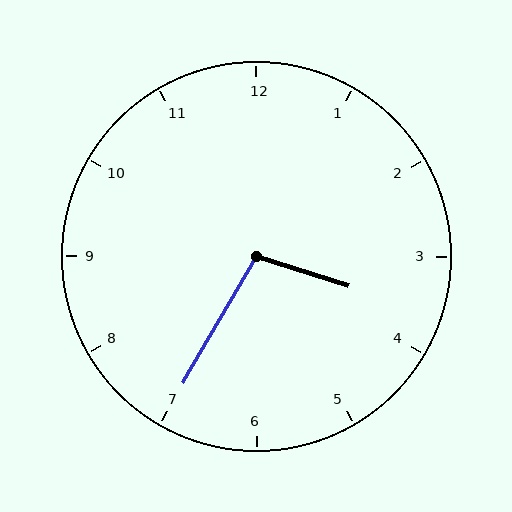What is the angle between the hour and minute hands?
Approximately 102 degrees.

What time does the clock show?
3:35.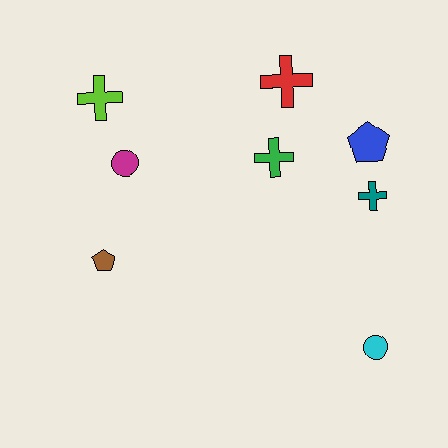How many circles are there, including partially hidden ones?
There are 2 circles.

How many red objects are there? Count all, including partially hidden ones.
There is 1 red object.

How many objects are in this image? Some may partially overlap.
There are 8 objects.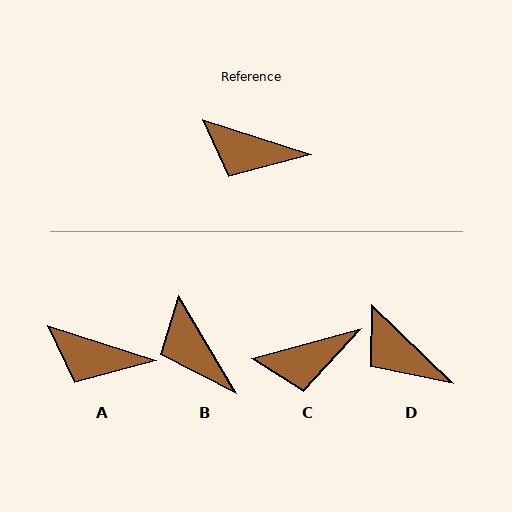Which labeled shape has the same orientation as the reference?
A.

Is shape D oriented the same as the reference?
No, it is off by about 26 degrees.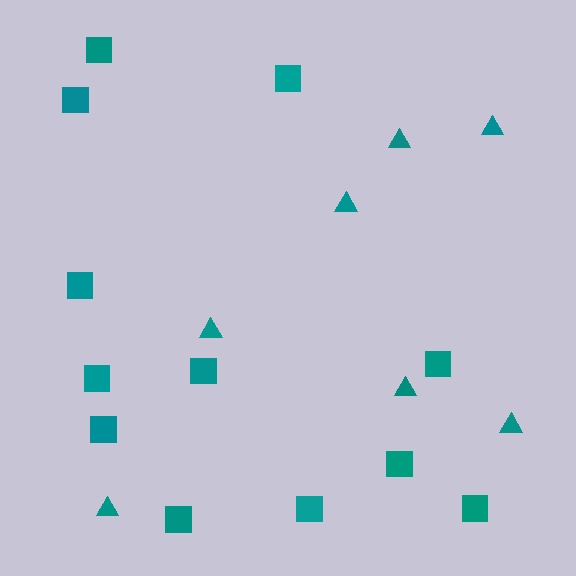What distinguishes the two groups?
There are 2 groups: one group of triangles (7) and one group of squares (12).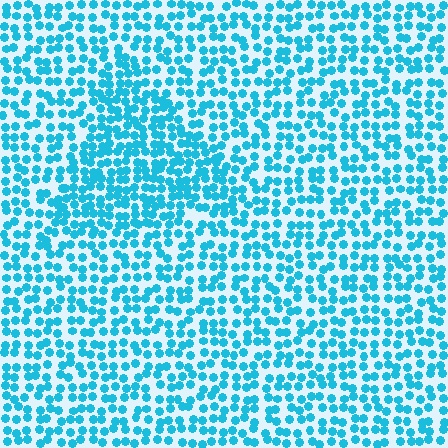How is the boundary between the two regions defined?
The boundary is defined by a change in element density (approximately 1.5x ratio). All elements are the same color, size, and shape.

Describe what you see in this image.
The image contains small cyan elements arranged at two different densities. A triangle-shaped region is visible where the elements are more densely packed than the surrounding area.